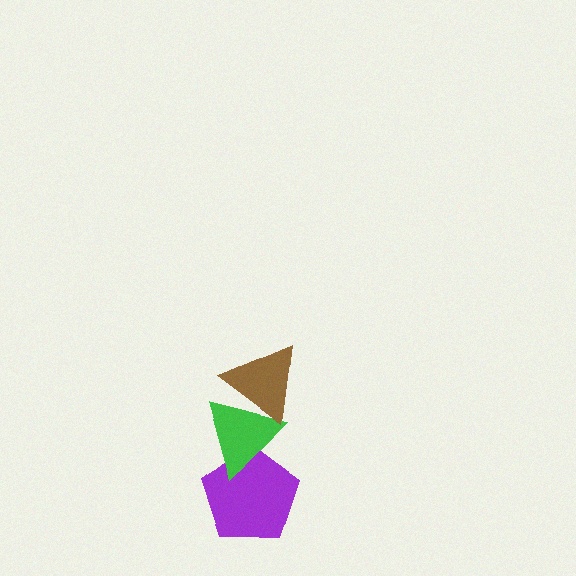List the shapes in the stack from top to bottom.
From top to bottom: the brown triangle, the green triangle, the purple pentagon.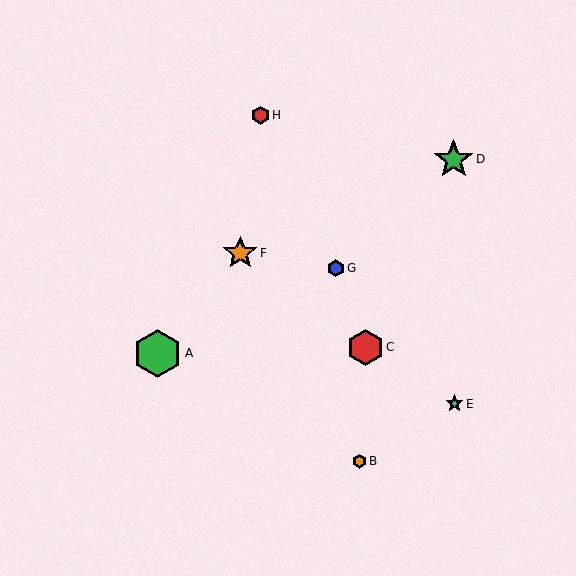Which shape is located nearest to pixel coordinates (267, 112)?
The red hexagon (labeled H) at (260, 115) is nearest to that location.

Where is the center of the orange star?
The center of the orange star is at (240, 253).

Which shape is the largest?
The green hexagon (labeled A) is the largest.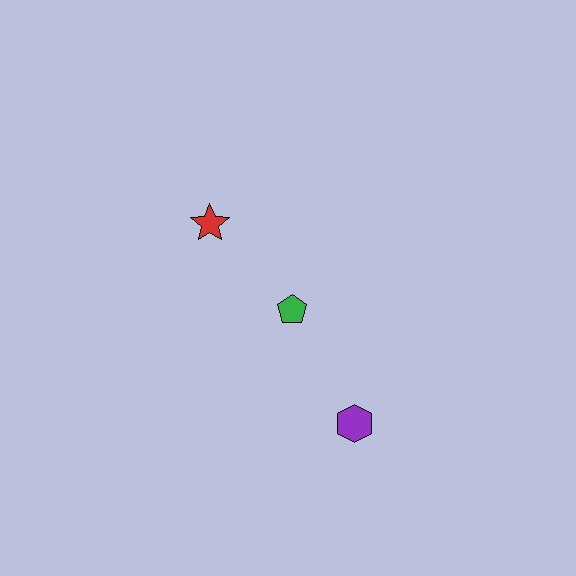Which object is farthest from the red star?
The purple hexagon is farthest from the red star.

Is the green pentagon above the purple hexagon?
Yes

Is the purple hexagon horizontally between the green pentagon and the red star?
No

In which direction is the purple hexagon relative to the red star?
The purple hexagon is below the red star.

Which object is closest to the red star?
The green pentagon is closest to the red star.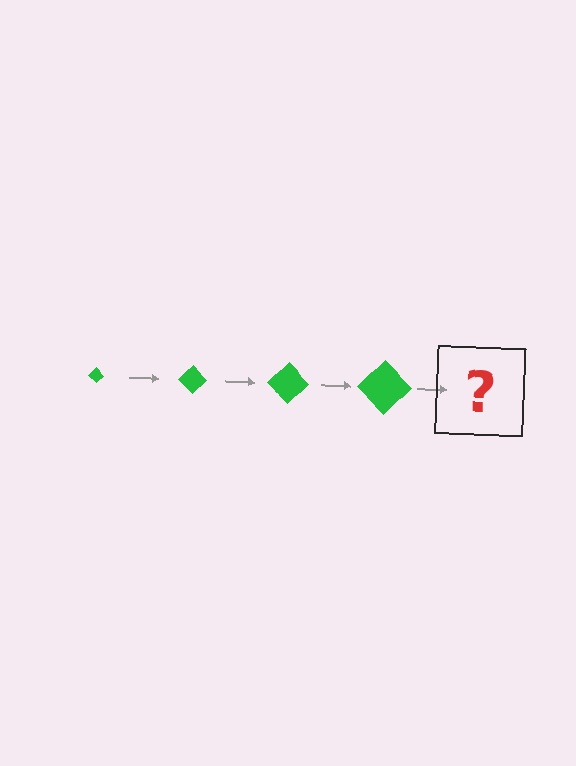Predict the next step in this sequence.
The next step is a green diamond, larger than the previous one.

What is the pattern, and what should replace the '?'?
The pattern is that the diamond gets progressively larger each step. The '?' should be a green diamond, larger than the previous one.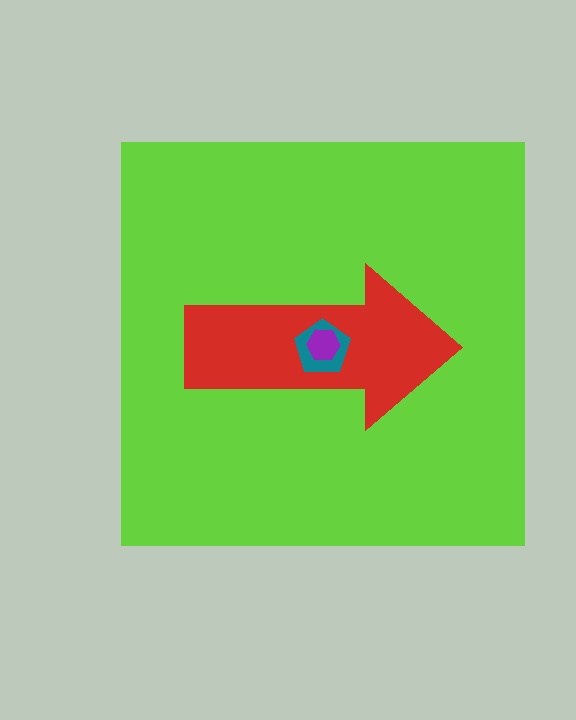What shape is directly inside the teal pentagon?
The purple hexagon.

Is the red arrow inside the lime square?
Yes.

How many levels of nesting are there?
4.